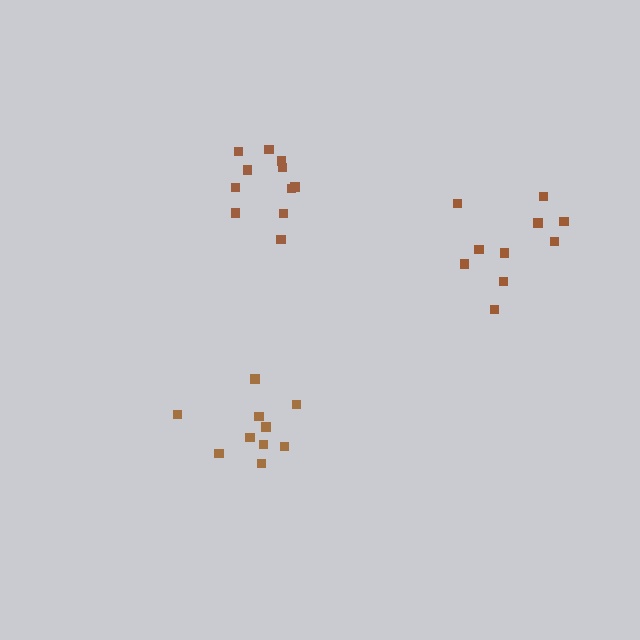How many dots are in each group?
Group 1: 11 dots, Group 2: 10 dots, Group 3: 10 dots (31 total).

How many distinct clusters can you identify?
There are 3 distinct clusters.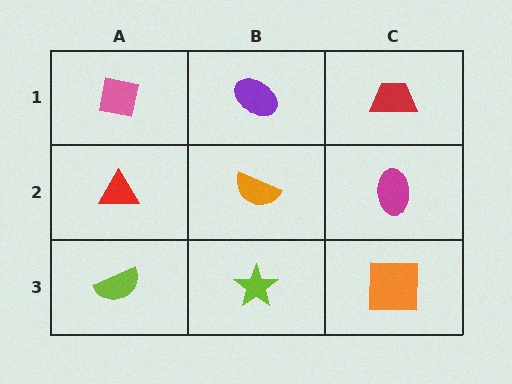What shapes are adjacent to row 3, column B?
An orange semicircle (row 2, column B), a lime semicircle (row 3, column A), an orange square (row 3, column C).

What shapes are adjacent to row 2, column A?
A pink square (row 1, column A), a lime semicircle (row 3, column A), an orange semicircle (row 2, column B).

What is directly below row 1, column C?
A magenta ellipse.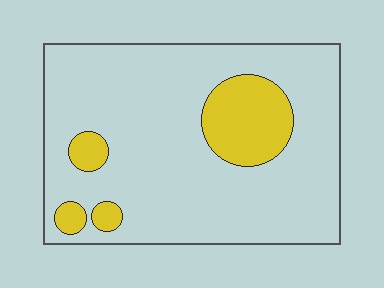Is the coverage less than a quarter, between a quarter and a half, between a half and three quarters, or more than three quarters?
Less than a quarter.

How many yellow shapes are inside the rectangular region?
4.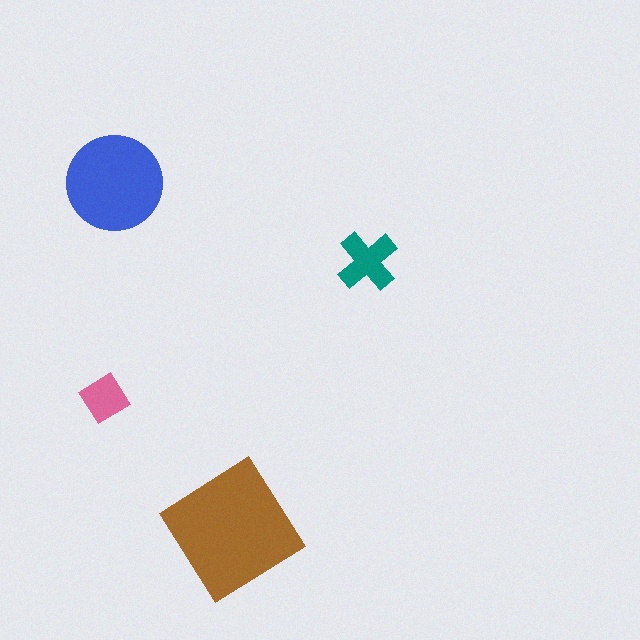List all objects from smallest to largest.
The pink diamond, the teal cross, the blue circle, the brown diamond.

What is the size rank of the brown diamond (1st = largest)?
1st.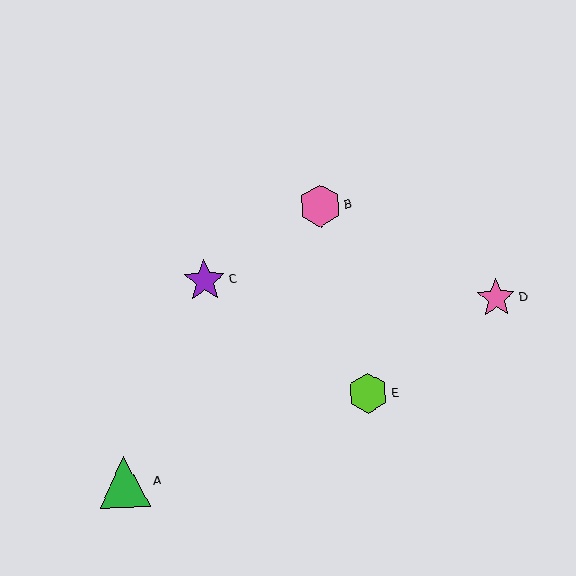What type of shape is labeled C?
Shape C is a purple star.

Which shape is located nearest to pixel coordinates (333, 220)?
The pink hexagon (labeled B) at (320, 206) is nearest to that location.